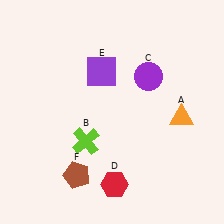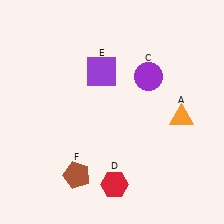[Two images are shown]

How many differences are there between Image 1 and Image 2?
There is 1 difference between the two images.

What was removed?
The lime cross (B) was removed in Image 2.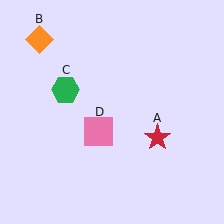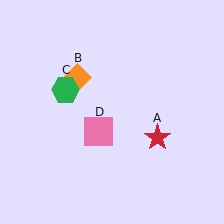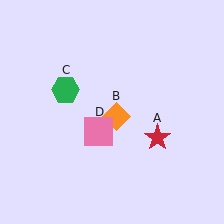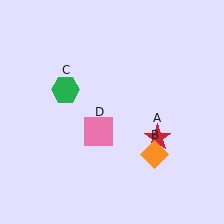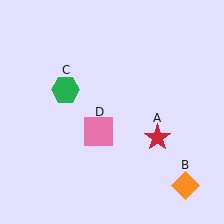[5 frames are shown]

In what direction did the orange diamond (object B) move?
The orange diamond (object B) moved down and to the right.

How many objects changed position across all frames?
1 object changed position: orange diamond (object B).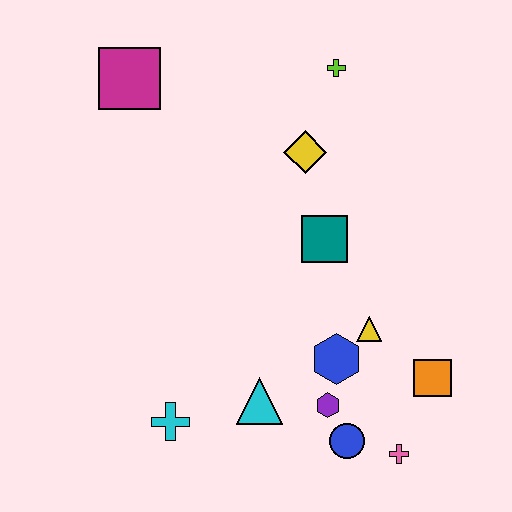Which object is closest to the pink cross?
The blue circle is closest to the pink cross.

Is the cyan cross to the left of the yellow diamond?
Yes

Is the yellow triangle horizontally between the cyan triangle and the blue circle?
No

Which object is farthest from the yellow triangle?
The magenta square is farthest from the yellow triangle.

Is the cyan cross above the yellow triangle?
No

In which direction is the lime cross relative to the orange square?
The lime cross is above the orange square.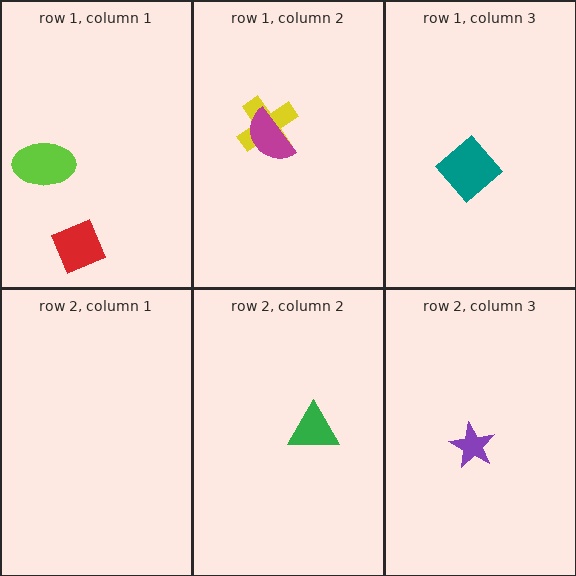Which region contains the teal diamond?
The row 1, column 3 region.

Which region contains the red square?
The row 1, column 1 region.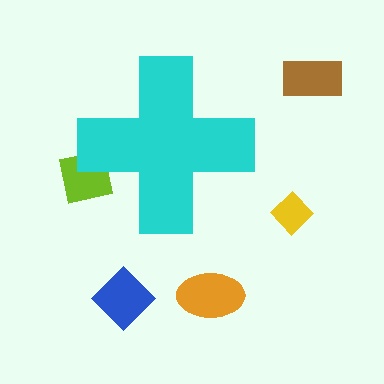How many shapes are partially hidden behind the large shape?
1 shape is partially hidden.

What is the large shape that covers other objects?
A cyan cross.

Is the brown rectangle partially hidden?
No, the brown rectangle is fully visible.